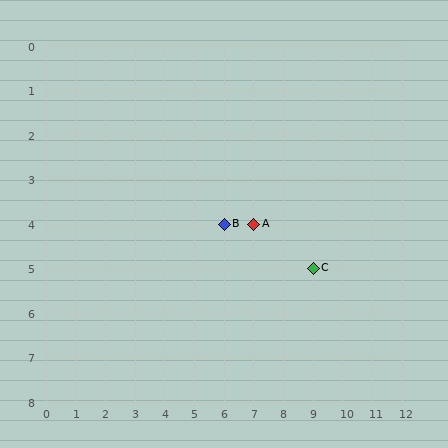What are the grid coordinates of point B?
Point B is at grid coordinates (6, 4).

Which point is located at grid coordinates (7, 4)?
Point A is at (7, 4).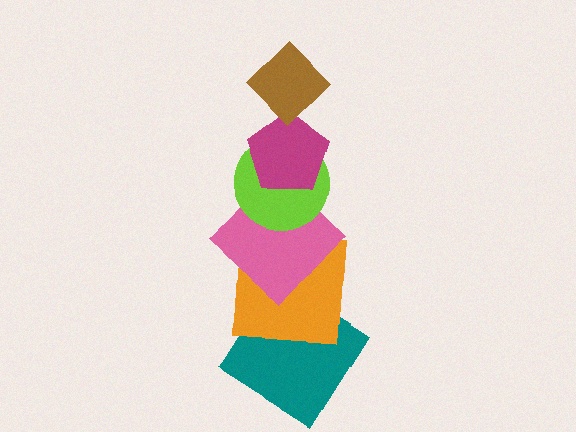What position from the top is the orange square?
The orange square is 5th from the top.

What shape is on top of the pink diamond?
The lime circle is on top of the pink diamond.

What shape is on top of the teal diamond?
The orange square is on top of the teal diamond.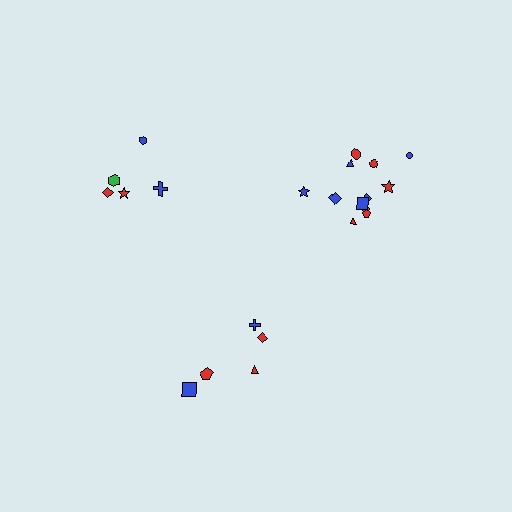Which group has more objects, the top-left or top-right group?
The top-right group.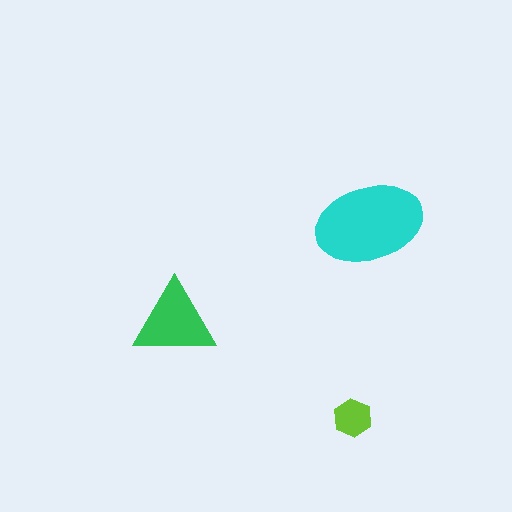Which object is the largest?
The cyan ellipse.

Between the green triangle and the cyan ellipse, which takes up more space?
The cyan ellipse.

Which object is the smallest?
The lime hexagon.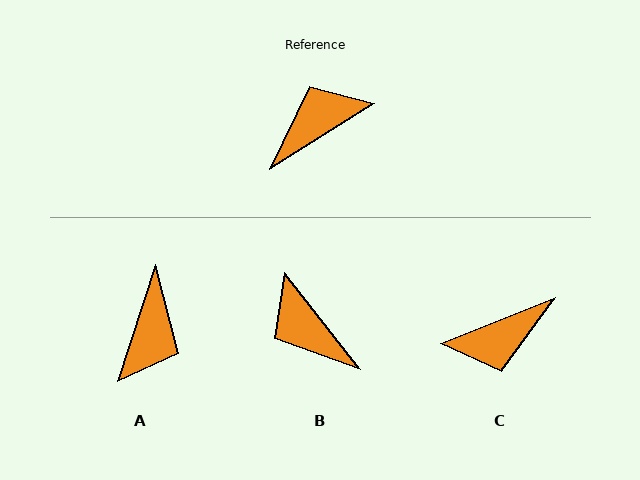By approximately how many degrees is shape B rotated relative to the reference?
Approximately 96 degrees counter-clockwise.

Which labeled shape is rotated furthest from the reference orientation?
C, about 170 degrees away.